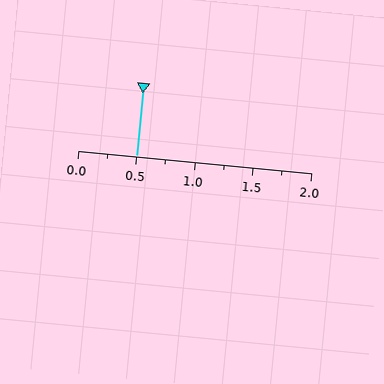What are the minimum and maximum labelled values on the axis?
The axis runs from 0.0 to 2.0.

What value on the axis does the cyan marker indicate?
The marker indicates approximately 0.5.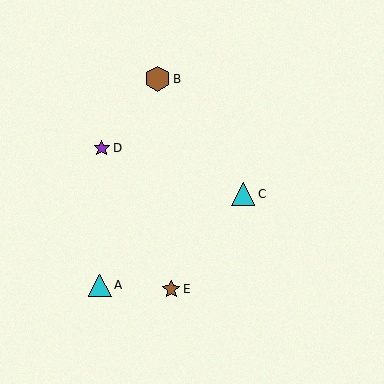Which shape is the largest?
The brown hexagon (labeled B) is the largest.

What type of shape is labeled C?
Shape C is a cyan triangle.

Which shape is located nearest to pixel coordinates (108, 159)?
The purple star (labeled D) at (102, 148) is nearest to that location.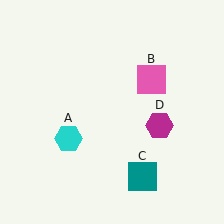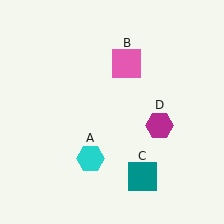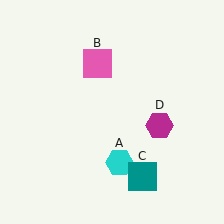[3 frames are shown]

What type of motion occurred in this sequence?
The cyan hexagon (object A), pink square (object B) rotated counterclockwise around the center of the scene.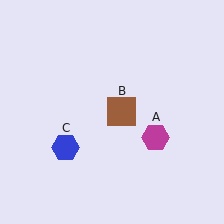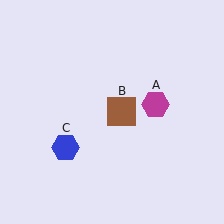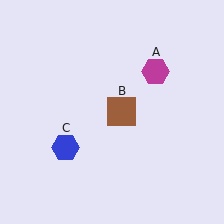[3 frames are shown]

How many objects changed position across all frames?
1 object changed position: magenta hexagon (object A).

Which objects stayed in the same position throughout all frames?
Brown square (object B) and blue hexagon (object C) remained stationary.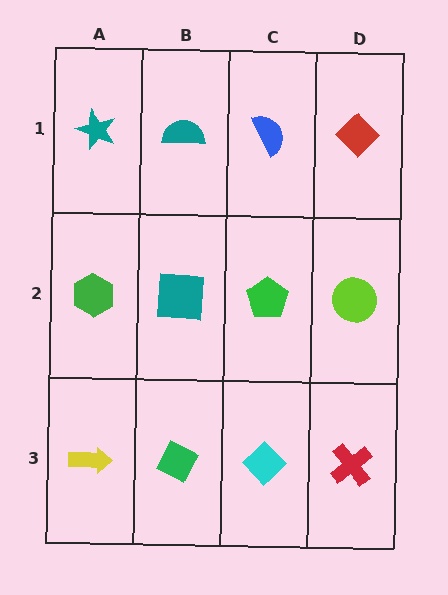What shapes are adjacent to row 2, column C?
A blue semicircle (row 1, column C), a cyan diamond (row 3, column C), a teal square (row 2, column B), a lime circle (row 2, column D).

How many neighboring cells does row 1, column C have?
3.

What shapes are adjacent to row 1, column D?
A lime circle (row 2, column D), a blue semicircle (row 1, column C).